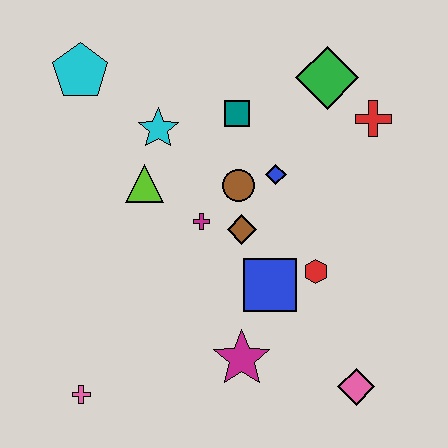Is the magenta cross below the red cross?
Yes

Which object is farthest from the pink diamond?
The cyan pentagon is farthest from the pink diamond.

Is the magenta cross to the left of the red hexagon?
Yes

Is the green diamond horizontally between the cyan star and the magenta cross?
No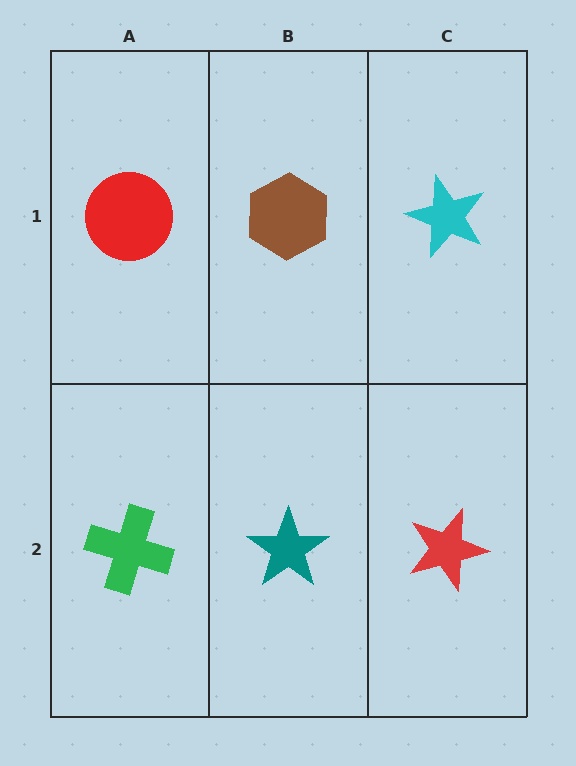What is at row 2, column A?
A green cross.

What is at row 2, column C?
A red star.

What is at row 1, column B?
A brown hexagon.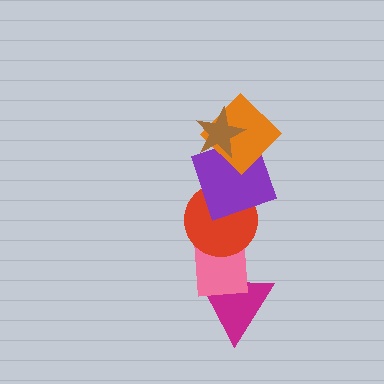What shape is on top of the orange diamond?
The brown star is on top of the orange diamond.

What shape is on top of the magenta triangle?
The pink rectangle is on top of the magenta triangle.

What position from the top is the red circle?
The red circle is 4th from the top.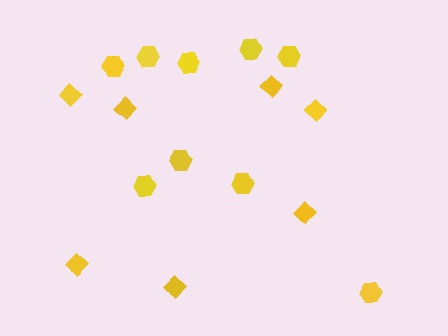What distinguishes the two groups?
There are 2 groups: one group of diamonds (7) and one group of hexagons (9).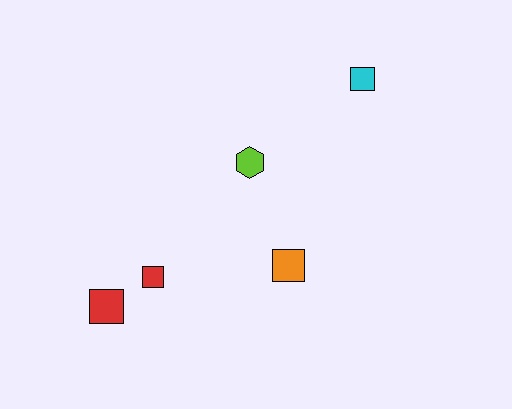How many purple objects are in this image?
There are no purple objects.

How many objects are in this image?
There are 5 objects.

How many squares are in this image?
There are 4 squares.